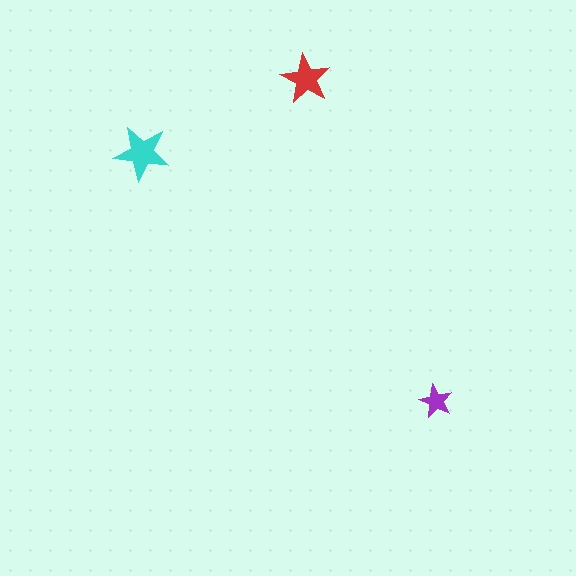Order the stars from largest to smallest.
the cyan one, the red one, the purple one.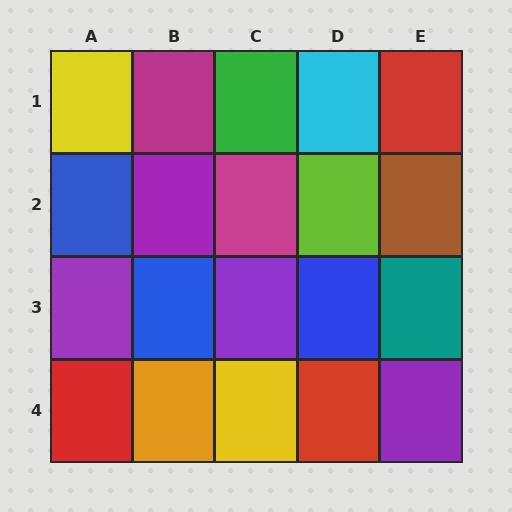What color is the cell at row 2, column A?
Blue.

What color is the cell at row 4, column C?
Yellow.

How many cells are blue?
3 cells are blue.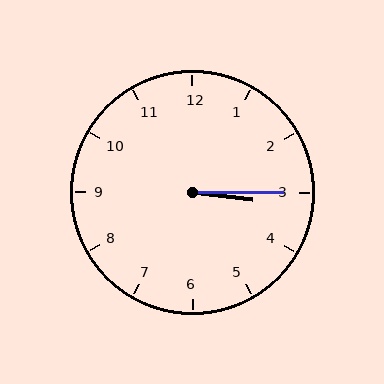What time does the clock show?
3:15.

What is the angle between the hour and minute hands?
Approximately 8 degrees.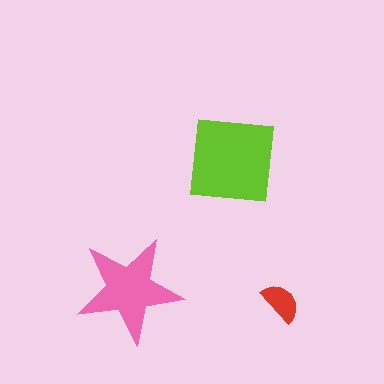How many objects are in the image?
There are 3 objects in the image.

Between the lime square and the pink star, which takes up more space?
The lime square.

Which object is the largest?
The lime square.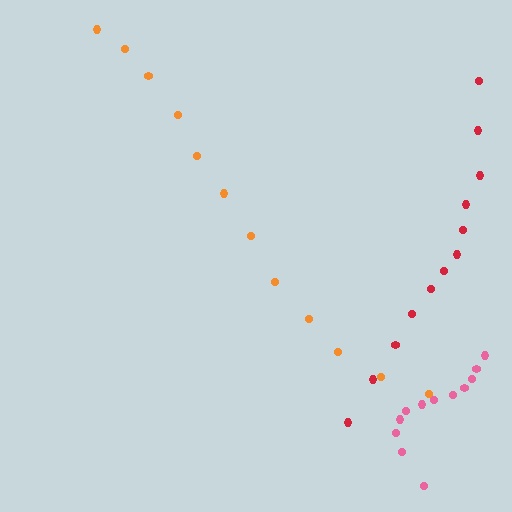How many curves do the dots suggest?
There are 3 distinct paths.